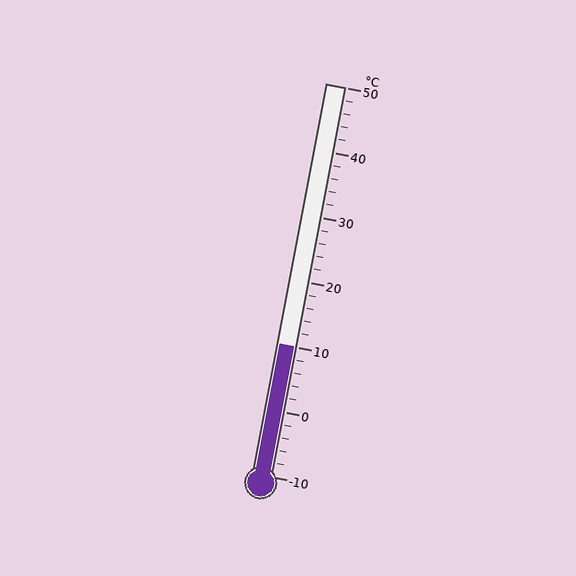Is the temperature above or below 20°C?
The temperature is below 20°C.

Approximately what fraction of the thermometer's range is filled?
The thermometer is filled to approximately 35% of its range.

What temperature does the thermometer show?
The thermometer shows approximately 10°C.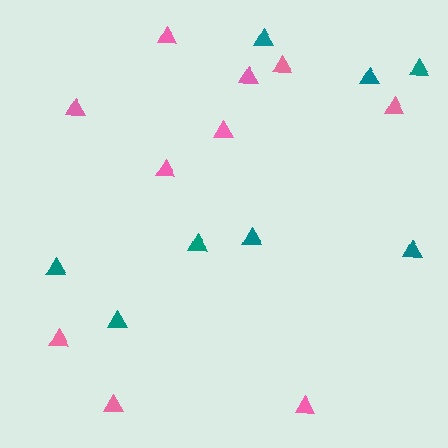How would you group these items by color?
There are 2 groups: one group of teal triangles (8) and one group of pink triangles (10).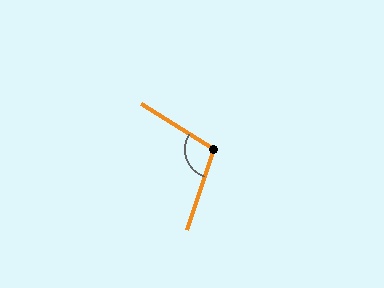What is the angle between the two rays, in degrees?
Approximately 104 degrees.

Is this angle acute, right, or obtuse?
It is obtuse.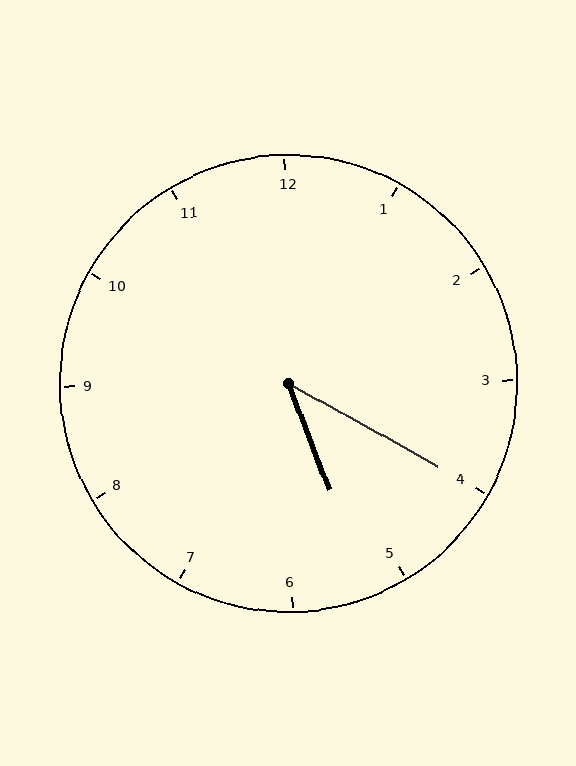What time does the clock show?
5:20.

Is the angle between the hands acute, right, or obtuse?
It is acute.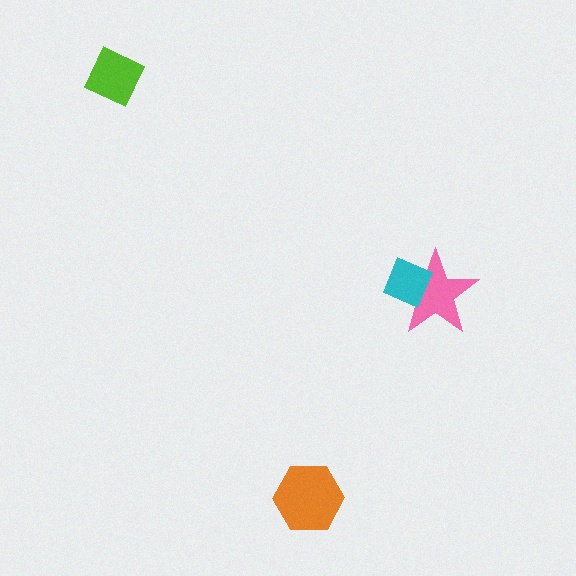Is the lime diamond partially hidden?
No, no other shape covers it.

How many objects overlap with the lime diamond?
0 objects overlap with the lime diamond.